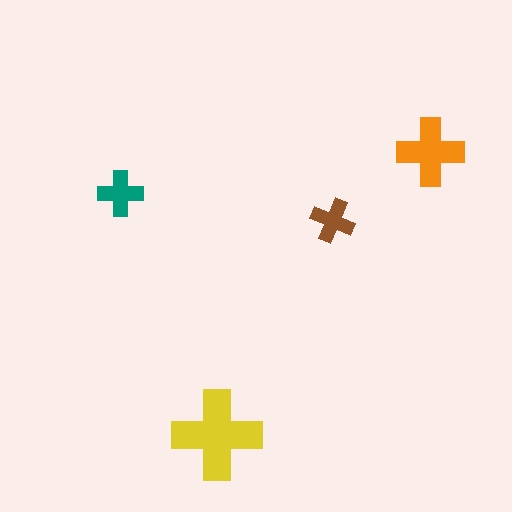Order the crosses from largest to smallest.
the yellow one, the orange one, the teal one, the brown one.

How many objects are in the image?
There are 4 objects in the image.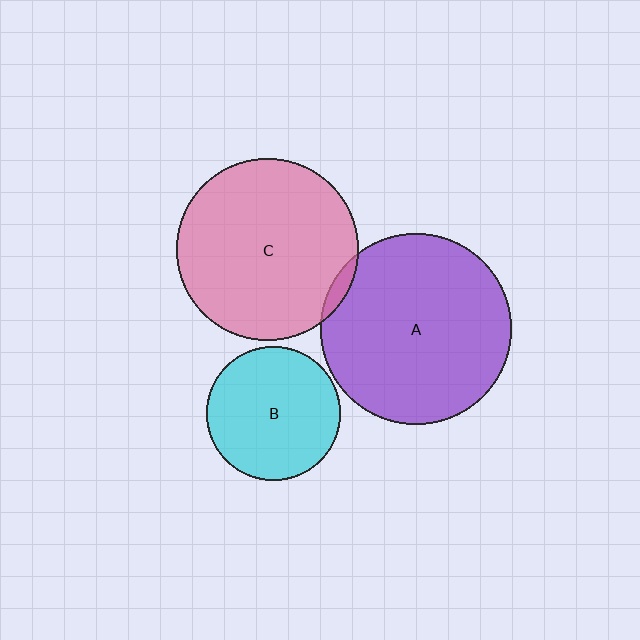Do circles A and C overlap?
Yes.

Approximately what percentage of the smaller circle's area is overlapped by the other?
Approximately 5%.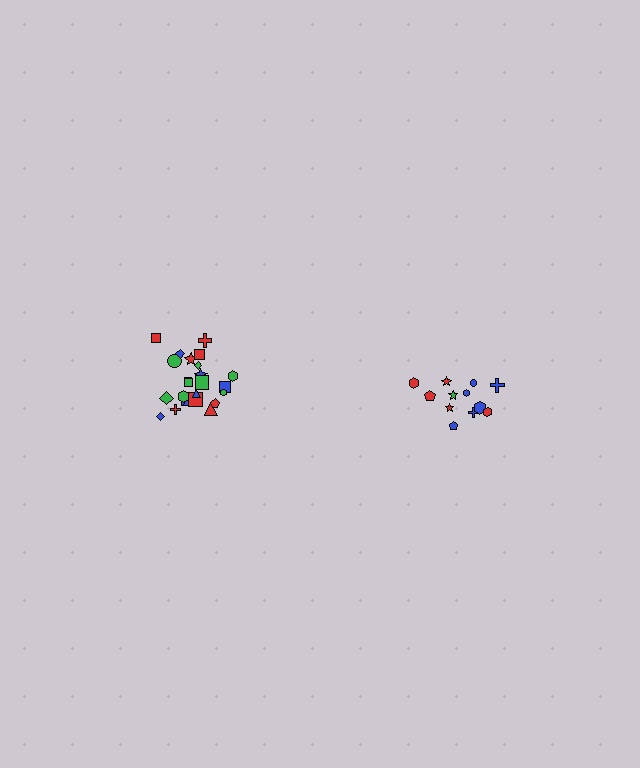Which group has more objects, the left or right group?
The left group.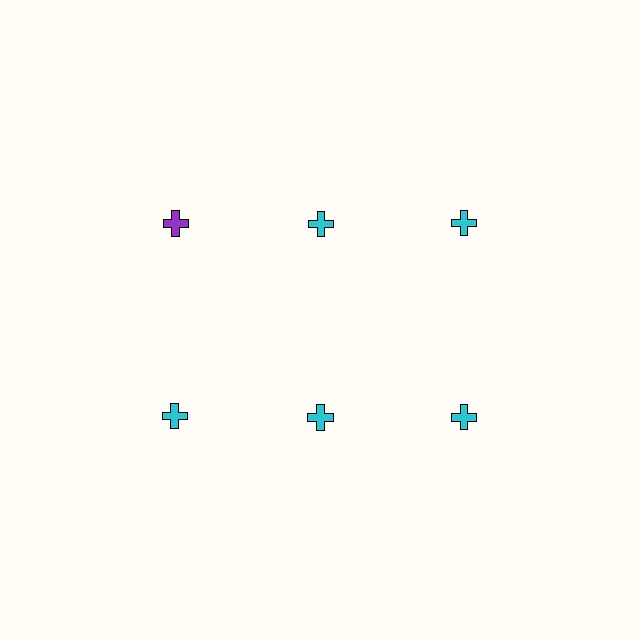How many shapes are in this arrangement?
There are 6 shapes arranged in a grid pattern.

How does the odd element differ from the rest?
It has a different color: purple instead of cyan.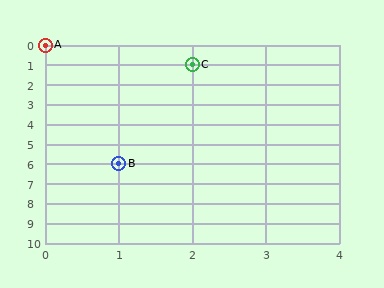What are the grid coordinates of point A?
Point A is at grid coordinates (0, 0).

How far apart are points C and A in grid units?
Points C and A are 2 columns and 1 row apart (about 2.2 grid units diagonally).